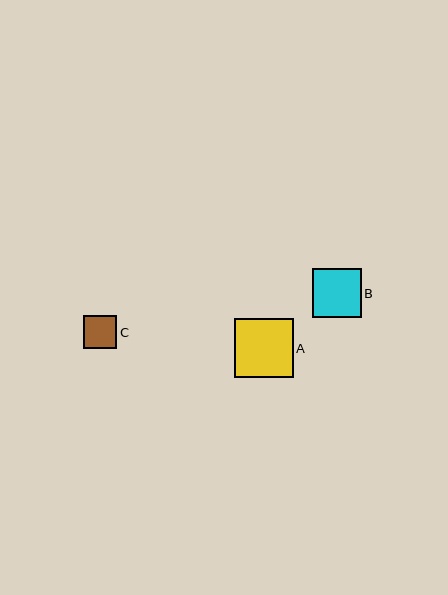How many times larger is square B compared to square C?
Square B is approximately 1.5 times the size of square C.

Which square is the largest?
Square A is the largest with a size of approximately 59 pixels.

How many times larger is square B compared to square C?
Square B is approximately 1.5 times the size of square C.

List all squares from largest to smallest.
From largest to smallest: A, B, C.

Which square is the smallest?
Square C is the smallest with a size of approximately 33 pixels.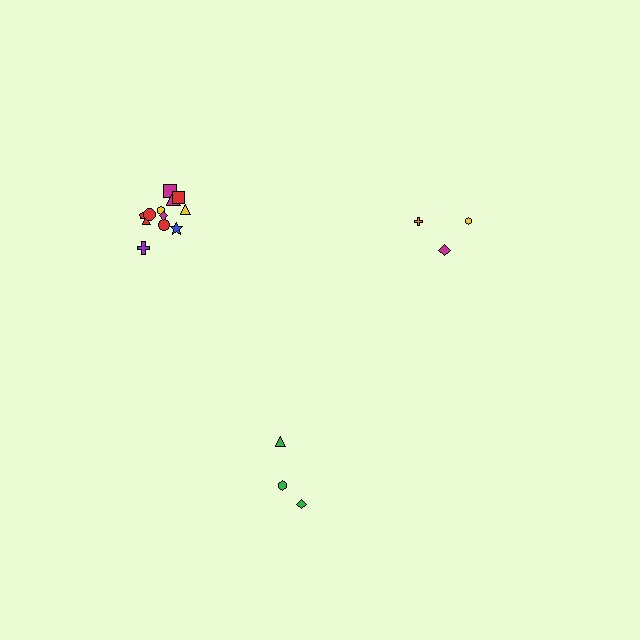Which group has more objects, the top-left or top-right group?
The top-left group.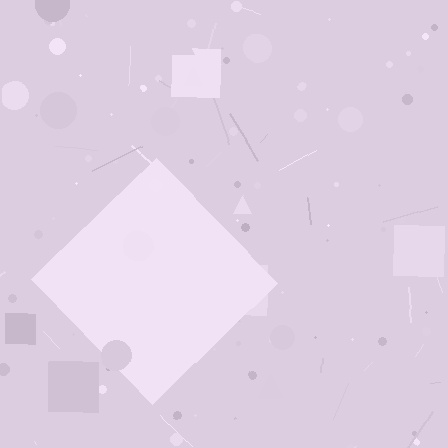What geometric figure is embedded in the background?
A diamond is embedded in the background.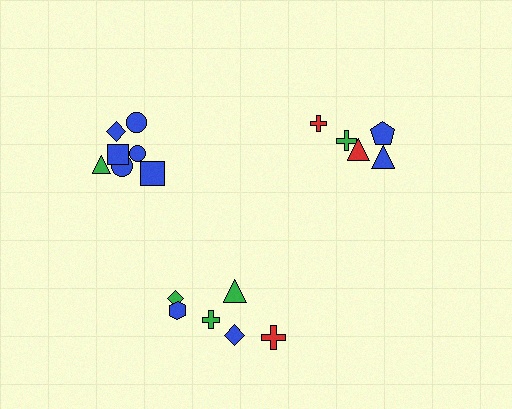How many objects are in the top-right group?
There are 5 objects.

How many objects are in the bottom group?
There are 6 objects.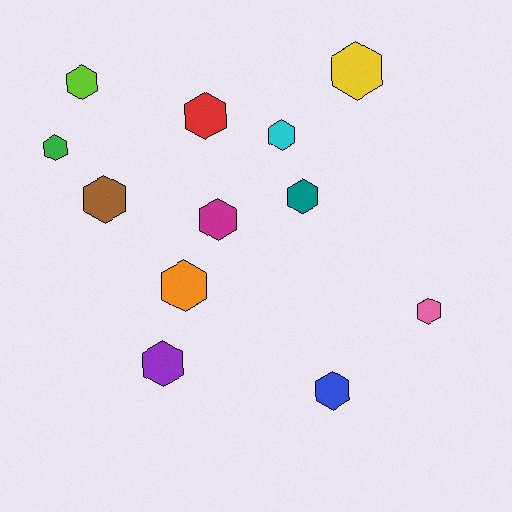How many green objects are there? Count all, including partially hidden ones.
There is 1 green object.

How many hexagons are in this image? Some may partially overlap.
There are 12 hexagons.